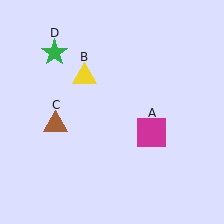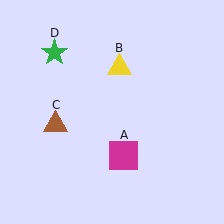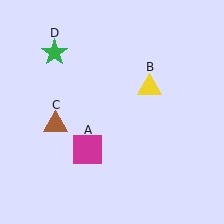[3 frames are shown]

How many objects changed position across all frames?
2 objects changed position: magenta square (object A), yellow triangle (object B).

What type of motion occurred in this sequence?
The magenta square (object A), yellow triangle (object B) rotated clockwise around the center of the scene.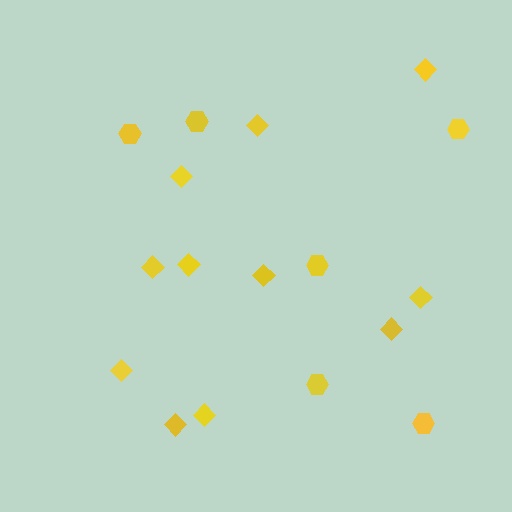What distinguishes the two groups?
There are 2 groups: one group of diamonds (11) and one group of hexagons (6).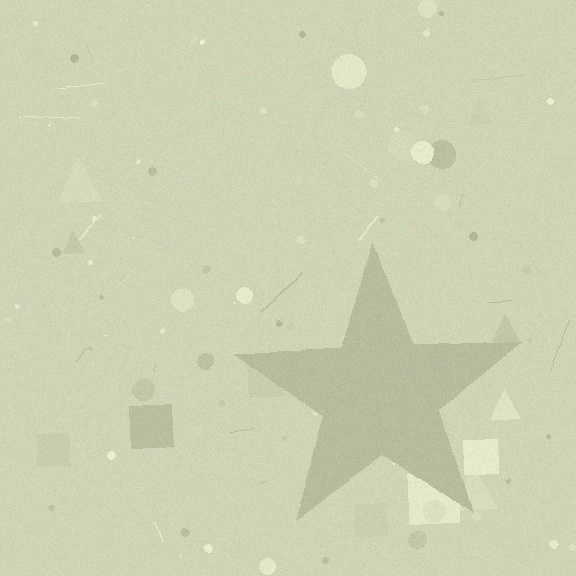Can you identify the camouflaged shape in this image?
The camouflaged shape is a star.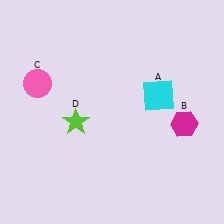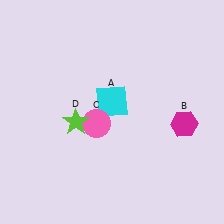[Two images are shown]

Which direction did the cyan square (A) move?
The cyan square (A) moved left.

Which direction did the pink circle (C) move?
The pink circle (C) moved right.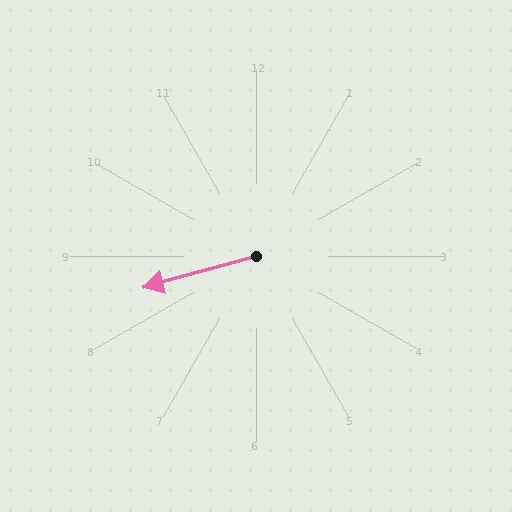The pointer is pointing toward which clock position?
Roughly 8 o'clock.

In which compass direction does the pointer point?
West.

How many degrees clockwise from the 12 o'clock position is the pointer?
Approximately 254 degrees.